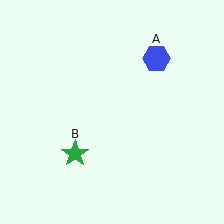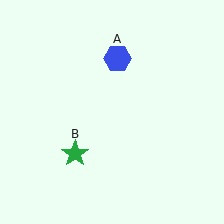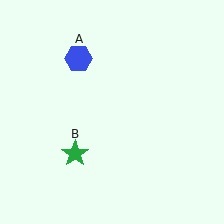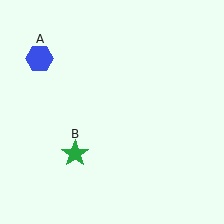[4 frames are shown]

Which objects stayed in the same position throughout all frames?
Green star (object B) remained stationary.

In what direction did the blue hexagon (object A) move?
The blue hexagon (object A) moved left.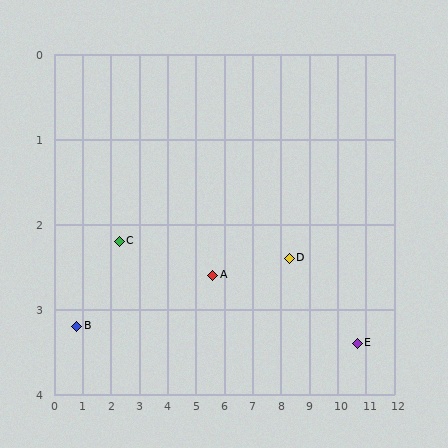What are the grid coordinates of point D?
Point D is at approximately (8.3, 2.4).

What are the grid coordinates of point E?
Point E is at approximately (10.7, 3.4).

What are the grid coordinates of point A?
Point A is at approximately (5.6, 2.6).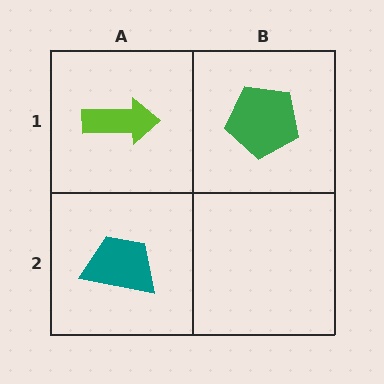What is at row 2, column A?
A teal trapezoid.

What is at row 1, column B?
A green pentagon.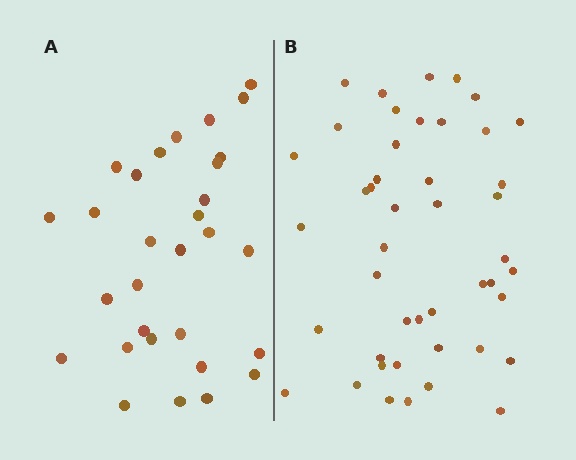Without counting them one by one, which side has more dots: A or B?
Region B (the right region) has more dots.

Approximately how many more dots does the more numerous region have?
Region B has approximately 15 more dots than region A.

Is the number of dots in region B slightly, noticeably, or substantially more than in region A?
Region B has substantially more. The ratio is roughly 1.5 to 1.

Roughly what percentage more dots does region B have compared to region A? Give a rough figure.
About 50% more.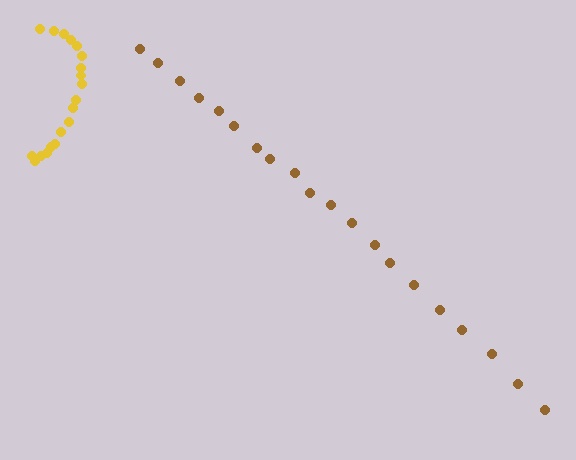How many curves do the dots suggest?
There are 2 distinct paths.